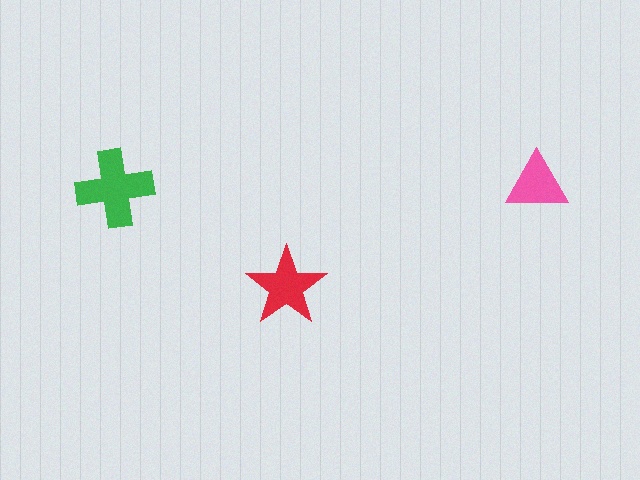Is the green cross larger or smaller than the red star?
Larger.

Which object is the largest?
The green cross.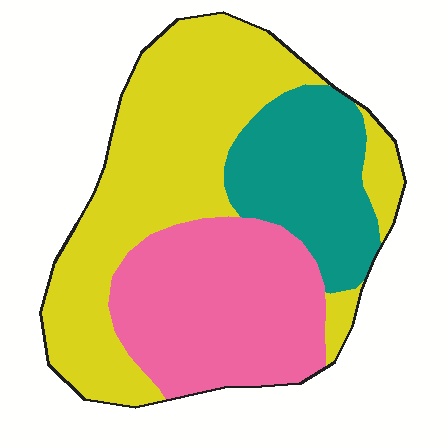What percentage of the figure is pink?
Pink covers about 30% of the figure.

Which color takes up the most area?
Yellow, at roughly 45%.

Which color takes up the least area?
Teal, at roughly 20%.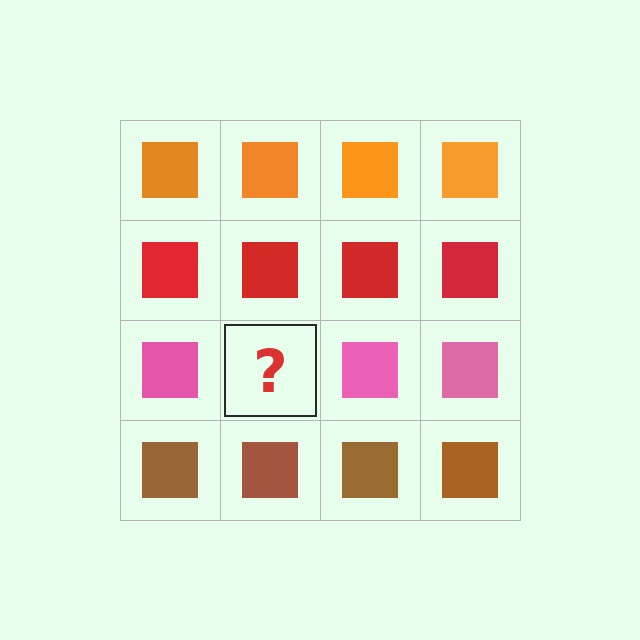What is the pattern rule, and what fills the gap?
The rule is that each row has a consistent color. The gap should be filled with a pink square.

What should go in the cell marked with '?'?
The missing cell should contain a pink square.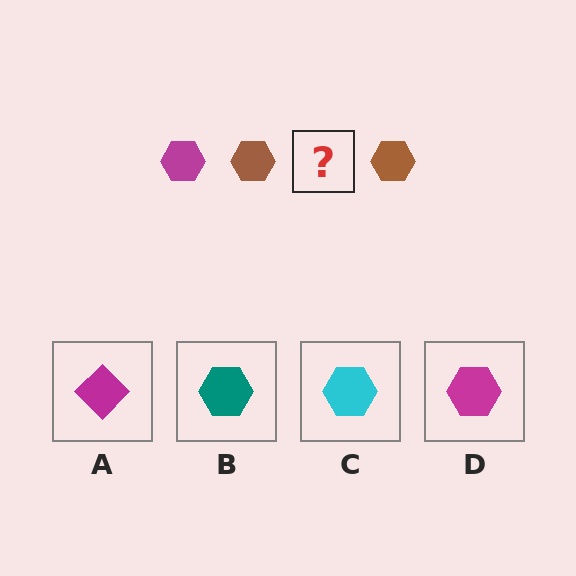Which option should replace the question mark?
Option D.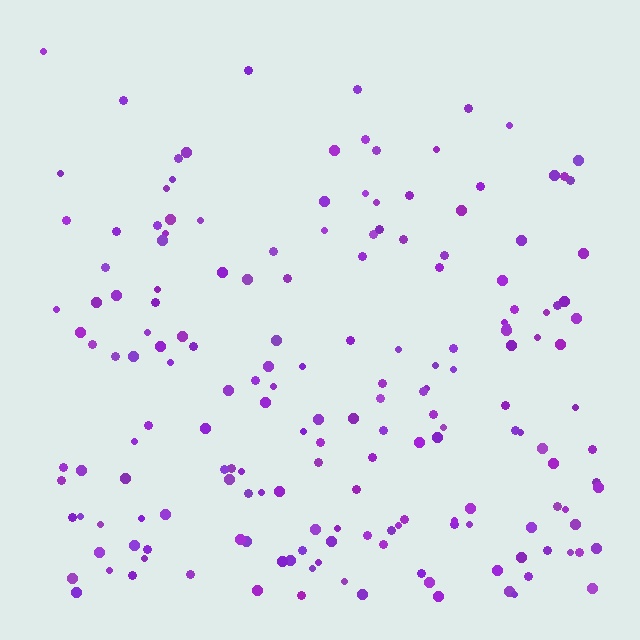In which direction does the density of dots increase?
From top to bottom, with the bottom side densest.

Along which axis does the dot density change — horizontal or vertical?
Vertical.